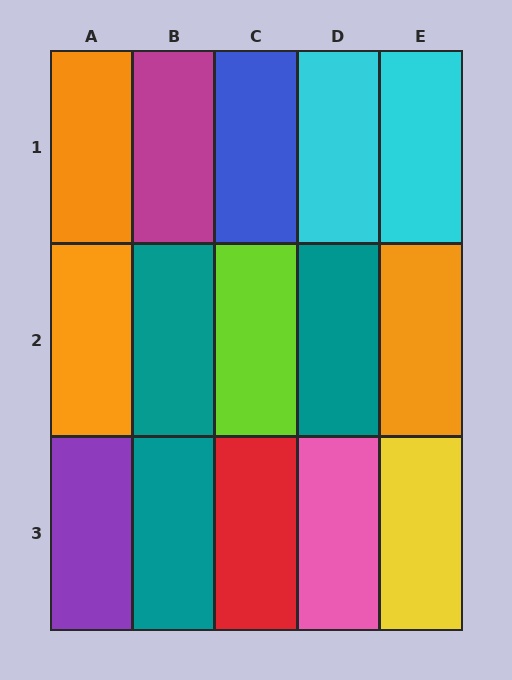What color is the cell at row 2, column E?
Orange.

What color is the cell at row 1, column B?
Magenta.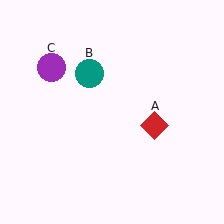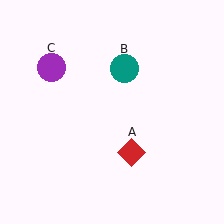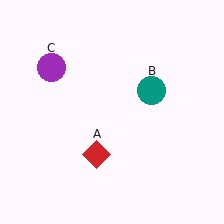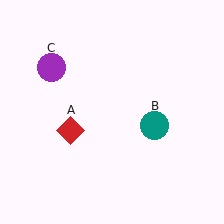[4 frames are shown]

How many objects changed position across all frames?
2 objects changed position: red diamond (object A), teal circle (object B).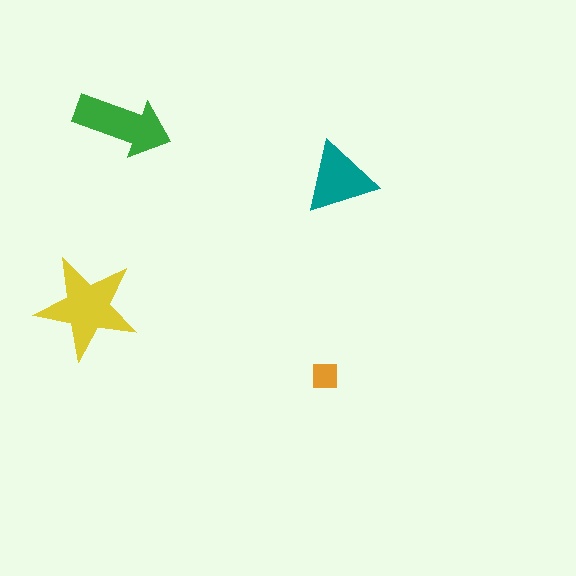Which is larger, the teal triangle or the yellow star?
The yellow star.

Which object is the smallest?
The orange square.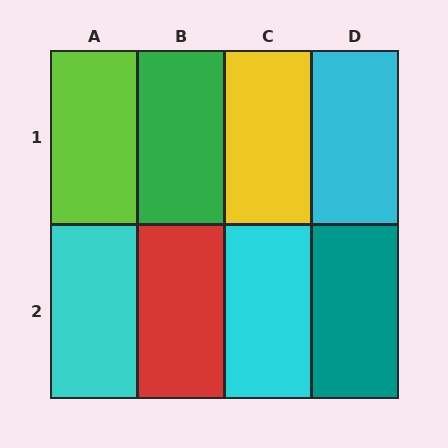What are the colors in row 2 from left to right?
Cyan, red, cyan, teal.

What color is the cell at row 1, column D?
Cyan.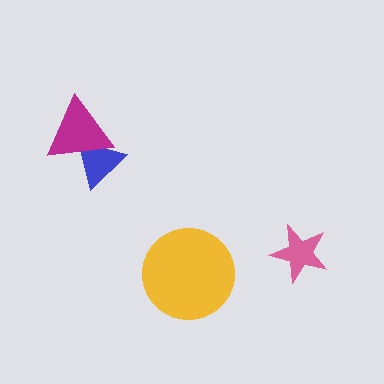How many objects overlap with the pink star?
0 objects overlap with the pink star.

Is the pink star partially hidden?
No, no other shape covers it.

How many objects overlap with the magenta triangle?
1 object overlaps with the magenta triangle.